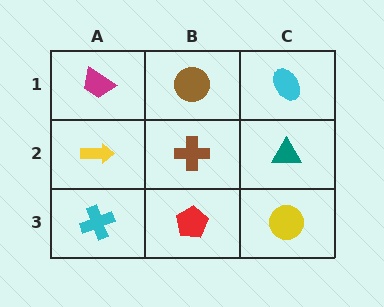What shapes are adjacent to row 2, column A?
A magenta trapezoid (row 1, column A), a cyan cross (row 3, column A), a brown cross (row 2, column B).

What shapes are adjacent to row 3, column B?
A brown cross (row 2, column B), a cyan cross (row 3, column A), a yellow circle (row 3, column C).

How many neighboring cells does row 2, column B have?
4.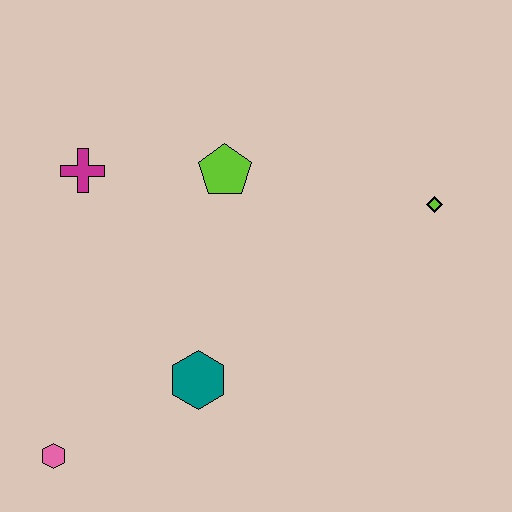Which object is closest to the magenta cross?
The lime pentagon is closest to the magenta cross.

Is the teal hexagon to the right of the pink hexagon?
Yes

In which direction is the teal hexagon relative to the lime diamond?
The teal hexagon is to the left of the lime diamond.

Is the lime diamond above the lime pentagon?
No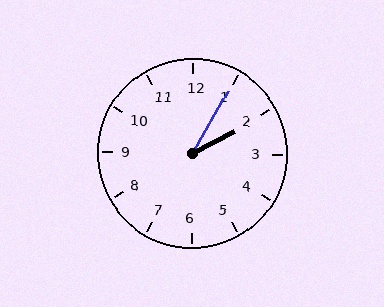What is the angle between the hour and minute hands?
Approximately 32 degrees.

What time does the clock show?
2:05.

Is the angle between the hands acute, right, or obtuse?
It is acute.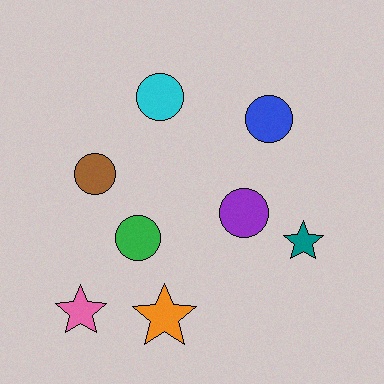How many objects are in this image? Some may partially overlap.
There are 8 objects.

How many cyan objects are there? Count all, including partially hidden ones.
There is 1 cyan object.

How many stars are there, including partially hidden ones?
There are 3 stars.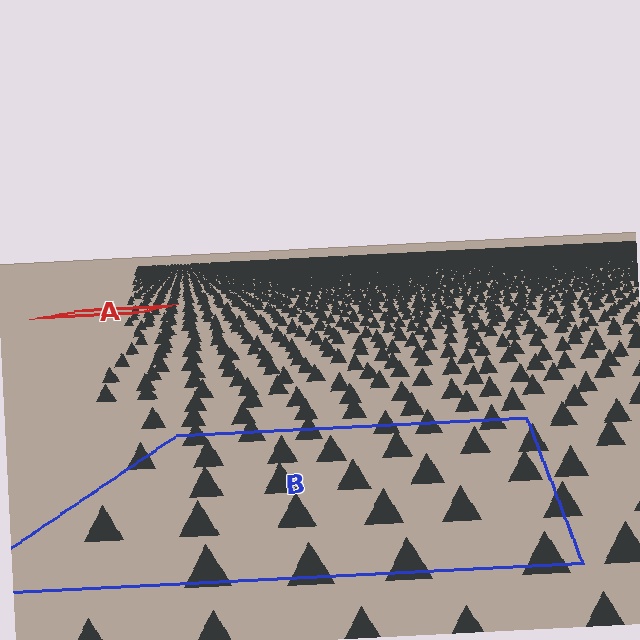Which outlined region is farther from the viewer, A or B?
Region A is farther from the viewer — the texture elements inside it appear smaller and more densely packed.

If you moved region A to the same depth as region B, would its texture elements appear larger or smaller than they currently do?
They would appear larger. At a closer depth, the same texture elements are projected at a bigger on-screen size.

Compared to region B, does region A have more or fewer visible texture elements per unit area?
Region A has more texture elements per unit area — they are packed more densely because it is farther away.